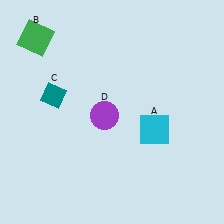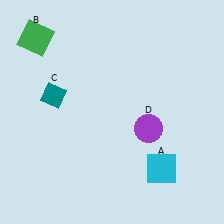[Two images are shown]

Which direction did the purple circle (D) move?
The purple circle (D) moved right.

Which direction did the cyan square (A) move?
The cyan square (A) moved down.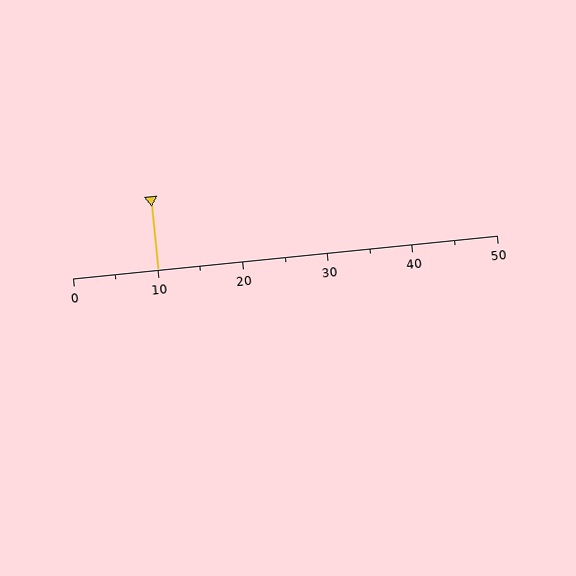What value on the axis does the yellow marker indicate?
The marker indicates approximately 10.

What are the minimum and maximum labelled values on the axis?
The axis runs from 0 to 50.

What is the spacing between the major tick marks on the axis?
The major ticks are spaced 10 apart.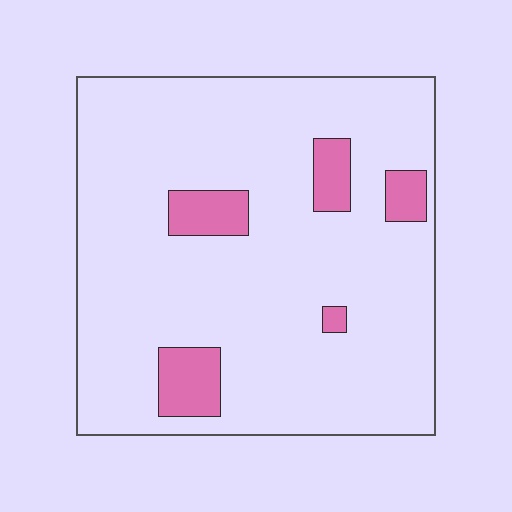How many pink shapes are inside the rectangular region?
5.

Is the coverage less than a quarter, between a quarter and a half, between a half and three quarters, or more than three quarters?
Less than a quarter.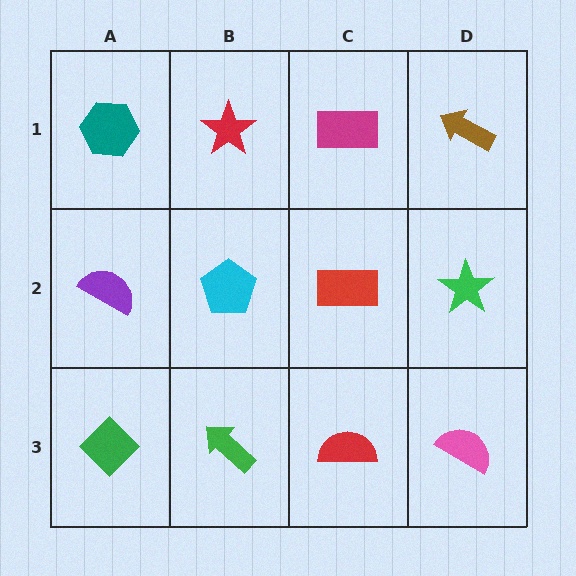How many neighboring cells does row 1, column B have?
3.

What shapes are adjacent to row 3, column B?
A cyan pentagon (row 2, column B), a green diamond (row 3, column A), a red semicircle (row 3, column C).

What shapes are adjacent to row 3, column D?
A green star (row 2, column D), a red semicircle (row 3, column C).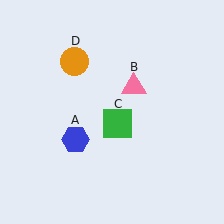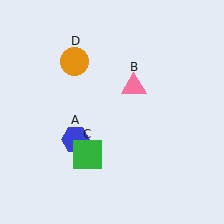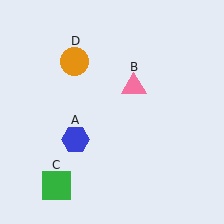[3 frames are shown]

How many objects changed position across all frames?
1 object changed position: green square (object C).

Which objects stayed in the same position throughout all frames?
Blue hexagon (object A) and pink triangle (object B) and orange circle (object D) remained stationary.